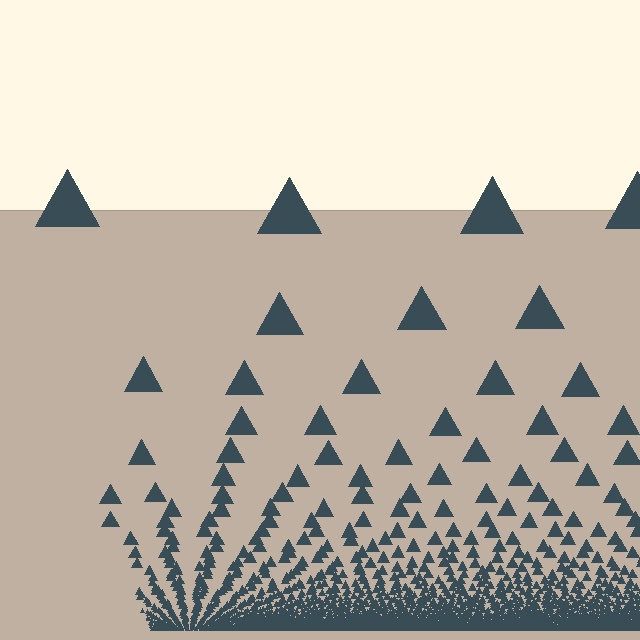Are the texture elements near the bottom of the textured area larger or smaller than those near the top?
Smaller. The gradient is inverted — elements near the bottom are smaller and denser.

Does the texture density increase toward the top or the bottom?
Density increases toward the bottom.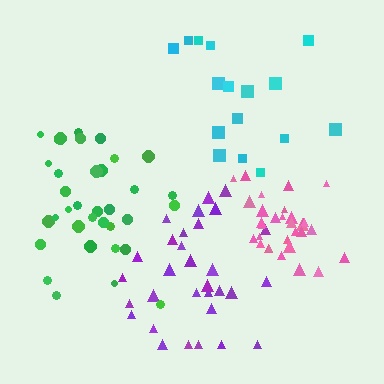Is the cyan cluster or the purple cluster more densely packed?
Purple.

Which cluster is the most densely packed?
Pink.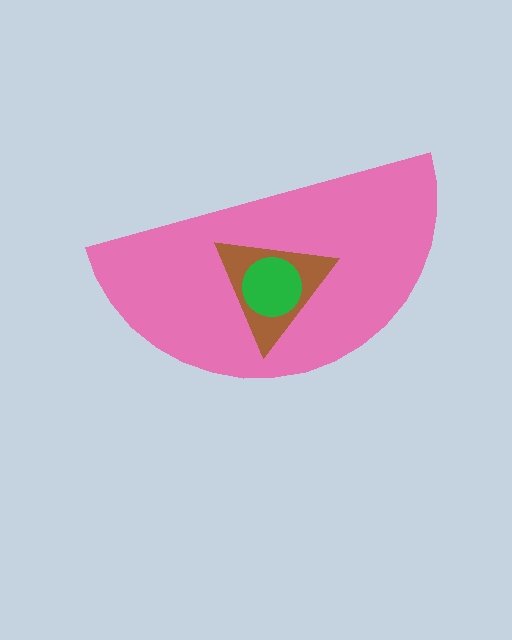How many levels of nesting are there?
3.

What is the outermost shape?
The pink semicircle.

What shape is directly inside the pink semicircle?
The brown triangle.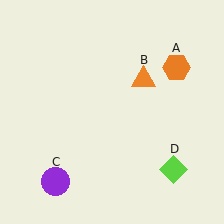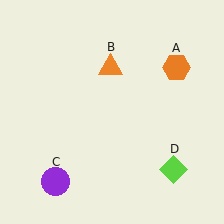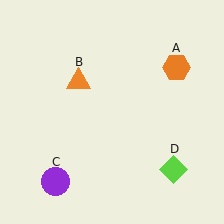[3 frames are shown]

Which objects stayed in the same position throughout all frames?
Orange hexagon (object A) and purple circle (object C) and lime diamond (object D) remained stationary.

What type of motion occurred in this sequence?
The orange triangle (object B) rotated counterclockwise around the center of the scene.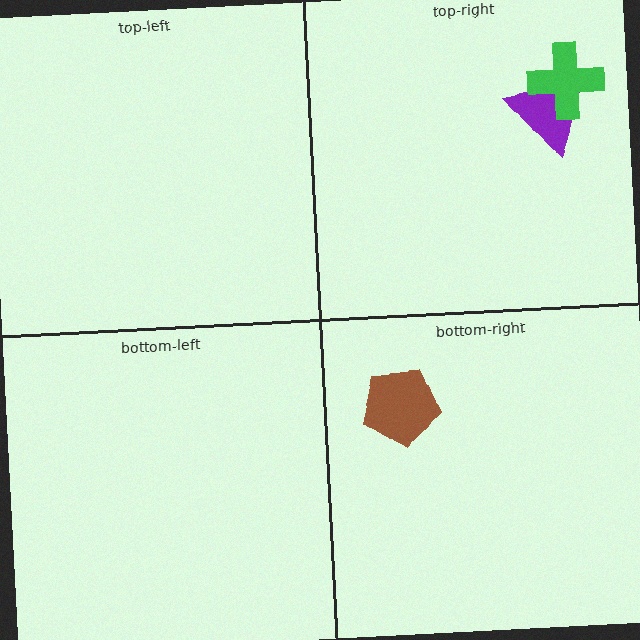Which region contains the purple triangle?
The top-right region.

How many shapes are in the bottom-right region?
1.